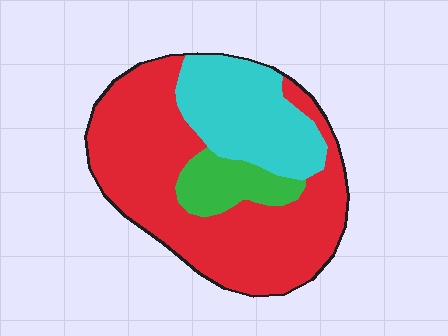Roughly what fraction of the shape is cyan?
Cyan covers 26% of the shape.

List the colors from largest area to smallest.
From largest to smallest: red, cyan, green.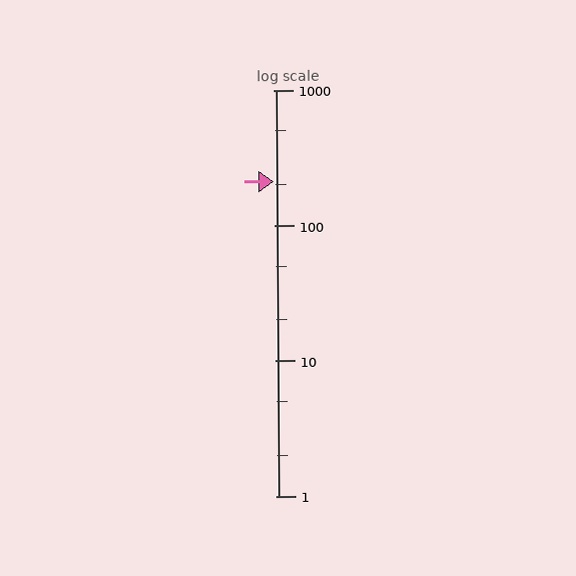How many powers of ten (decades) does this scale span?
The scale spans 3 decades, from 1 to 1000.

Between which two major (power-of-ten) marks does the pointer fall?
The pointer is between 100 and 1000.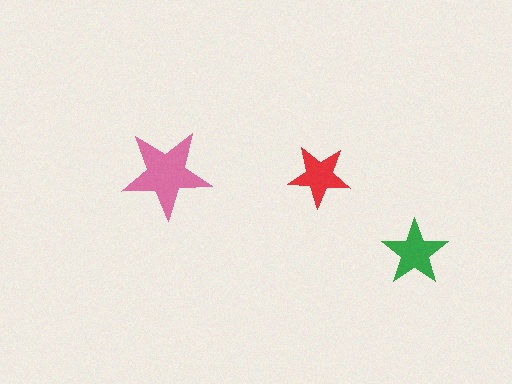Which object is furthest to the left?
The pink star is leftmost.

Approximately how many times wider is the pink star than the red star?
About 1.5 times wider.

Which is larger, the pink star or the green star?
The pink one.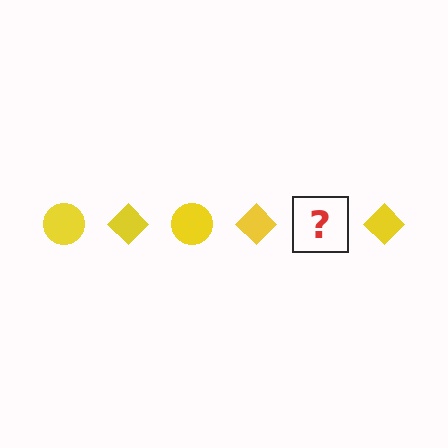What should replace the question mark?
The question mark should be replaced with a yellow circle.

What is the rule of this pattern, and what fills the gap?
The rule is that the pattern cycles through circle, diamond shapes in yellow. The gap should be filled with a yellow circle.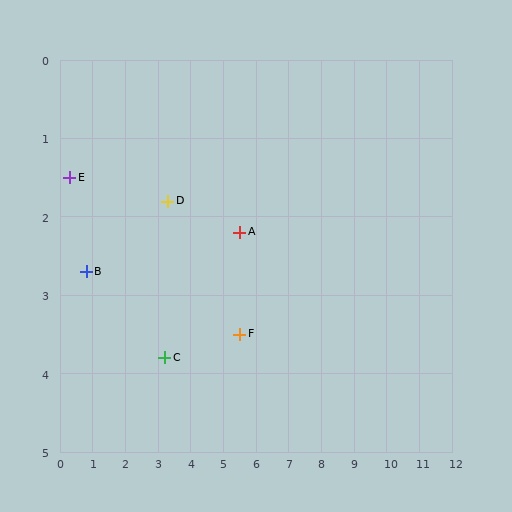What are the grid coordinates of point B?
Point B is at approximately (0.8, 2.7).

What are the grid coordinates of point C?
Point C is at approximately (3.2, 3.8).